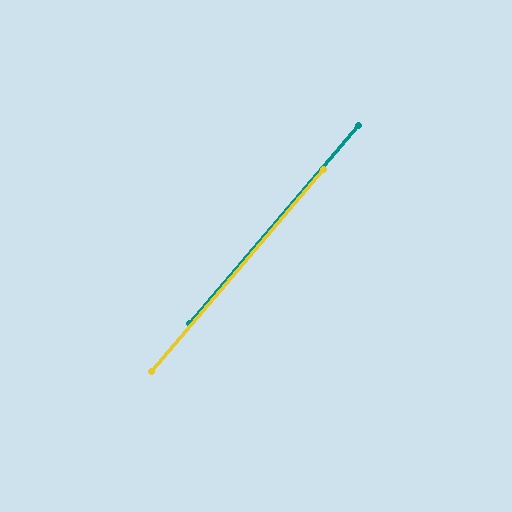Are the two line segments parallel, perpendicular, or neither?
Parallel — their directions differ by only 0.1°.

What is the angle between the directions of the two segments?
Approximately 0 degrees.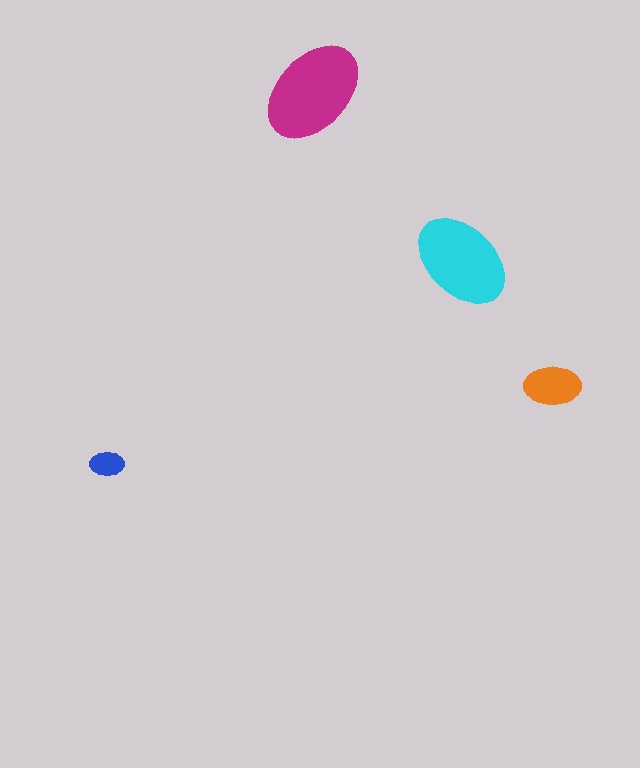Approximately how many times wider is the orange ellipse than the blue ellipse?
About 1.5 times wider.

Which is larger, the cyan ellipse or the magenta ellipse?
The magenta one.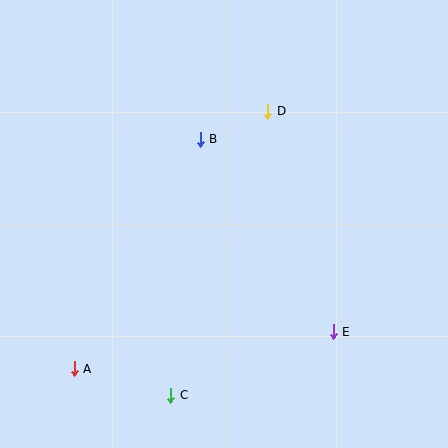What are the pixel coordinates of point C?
Point C is at (171, 395).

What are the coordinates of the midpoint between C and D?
The midpoint between C and D is at (219, 253).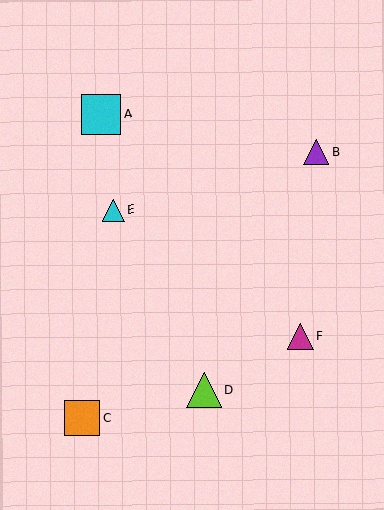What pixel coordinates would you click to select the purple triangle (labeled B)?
Click at (316, 152) to select the purple triangle B.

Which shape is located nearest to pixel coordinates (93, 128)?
The cyan square (labeled A) at (101, 114) is nearest to that location.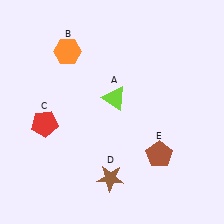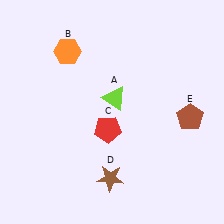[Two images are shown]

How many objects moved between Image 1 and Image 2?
2 objects moved between the two images.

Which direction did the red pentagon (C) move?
The red pentagon (C) moved right.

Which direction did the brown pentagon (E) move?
The brown pentagon (E) moved up.